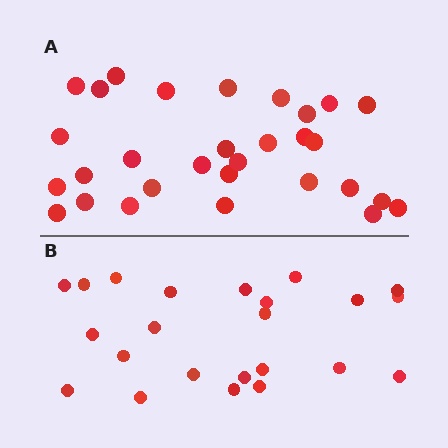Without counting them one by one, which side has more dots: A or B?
Region A (the top region) has more dots.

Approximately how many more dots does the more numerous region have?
Region A has roughly 8 or so more dots than region B.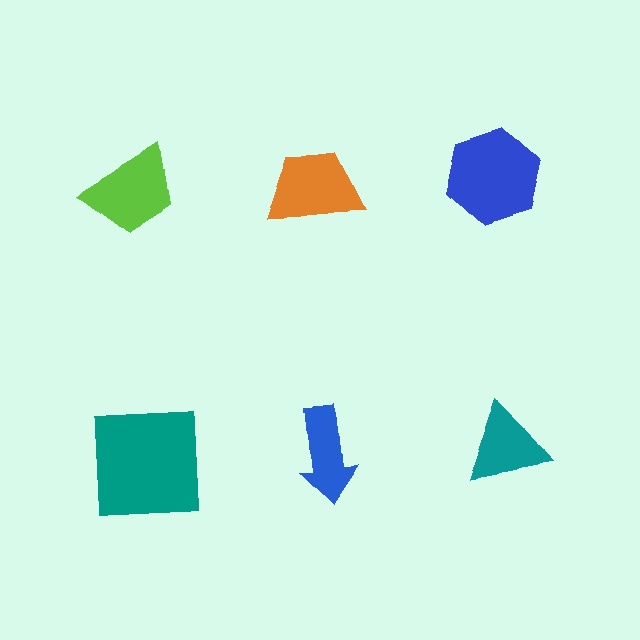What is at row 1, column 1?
A lime trapezoid.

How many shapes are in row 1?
3 shapes.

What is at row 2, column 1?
A teal square.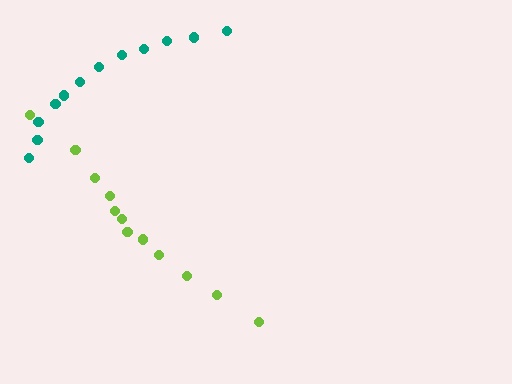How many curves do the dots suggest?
There are 2 distinct paths.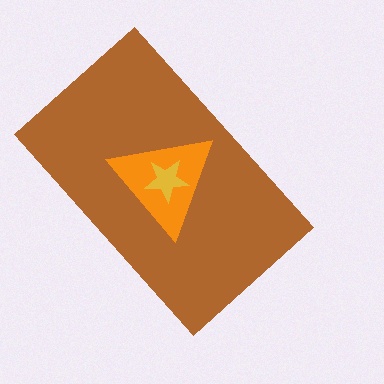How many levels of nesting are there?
3.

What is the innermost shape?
The yellow star.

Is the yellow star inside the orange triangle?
Yes.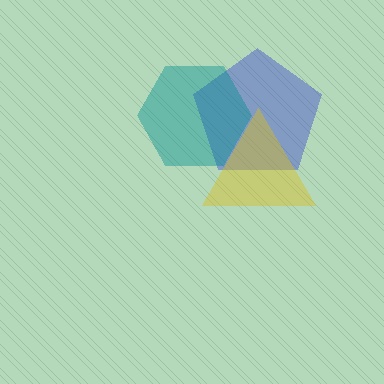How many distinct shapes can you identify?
There are 3 distinct shapes: a blue pentagon, a yellow triangle, a teal hexagon.